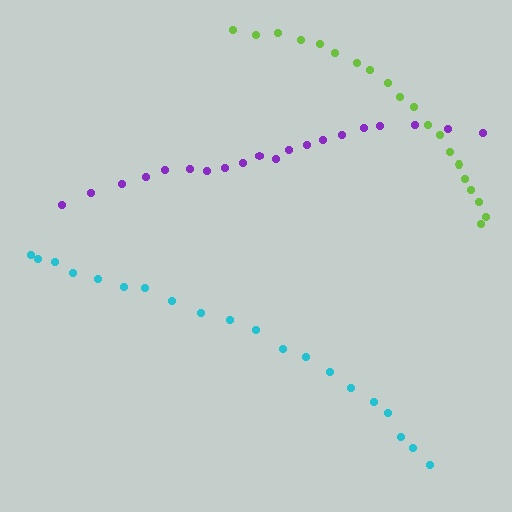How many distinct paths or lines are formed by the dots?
There are 3 distinct paths.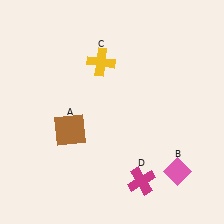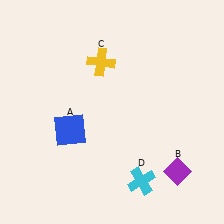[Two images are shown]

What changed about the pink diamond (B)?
In Image 1, B is pink. In Image 2, it changed to purple.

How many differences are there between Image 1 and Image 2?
There are 3 differences between the two images.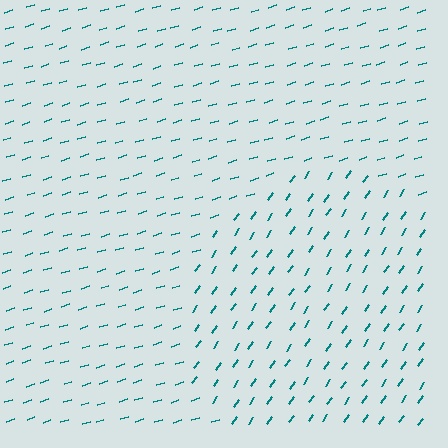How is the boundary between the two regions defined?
The boundary is defined purely by a change in line orientation (approximately 39 degrees difference). All lines are the same color and thickness.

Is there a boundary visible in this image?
Yes, there is a texture boundary formed by a change in line orientation.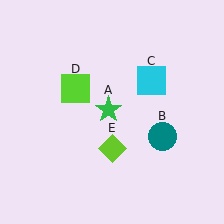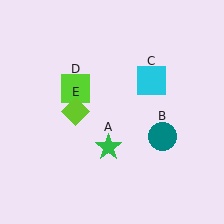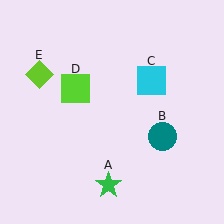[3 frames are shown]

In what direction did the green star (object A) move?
The green star (object A) moved down.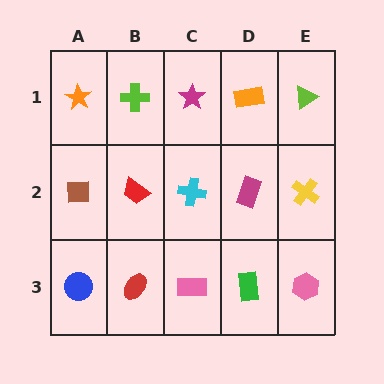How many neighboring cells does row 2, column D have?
4.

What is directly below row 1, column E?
A yellow cross.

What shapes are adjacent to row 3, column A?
A brown square (row 2, column A), a red ellipse (row 3, column B).